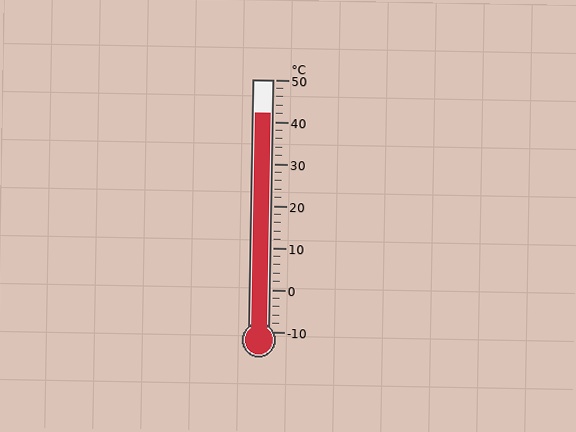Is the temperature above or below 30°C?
The temperature is above 30°C.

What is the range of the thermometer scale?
The thermometer scale ranges from -10°C to 50°C.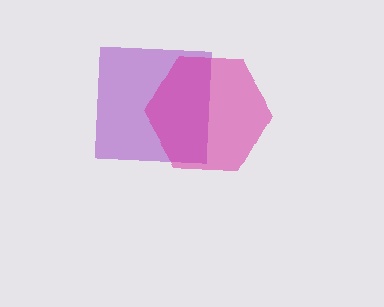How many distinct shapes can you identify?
There are 2 distinct shapes: a purple square, a magenta hexagon.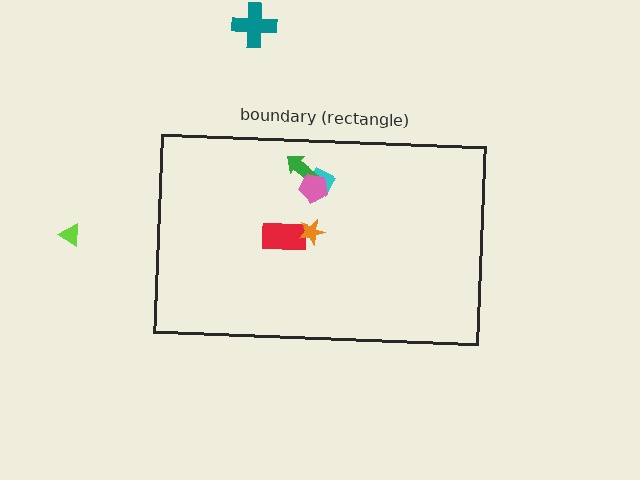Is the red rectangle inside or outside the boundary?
Inside.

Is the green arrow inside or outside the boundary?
Inside.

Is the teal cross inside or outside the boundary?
Outside.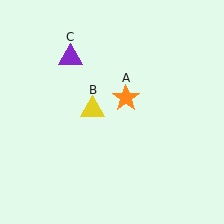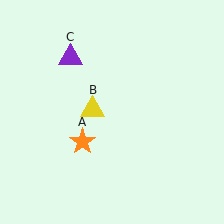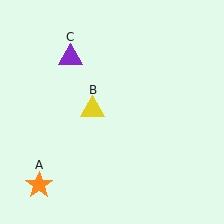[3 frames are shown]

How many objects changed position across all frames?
1 object changed position: orange star (object A).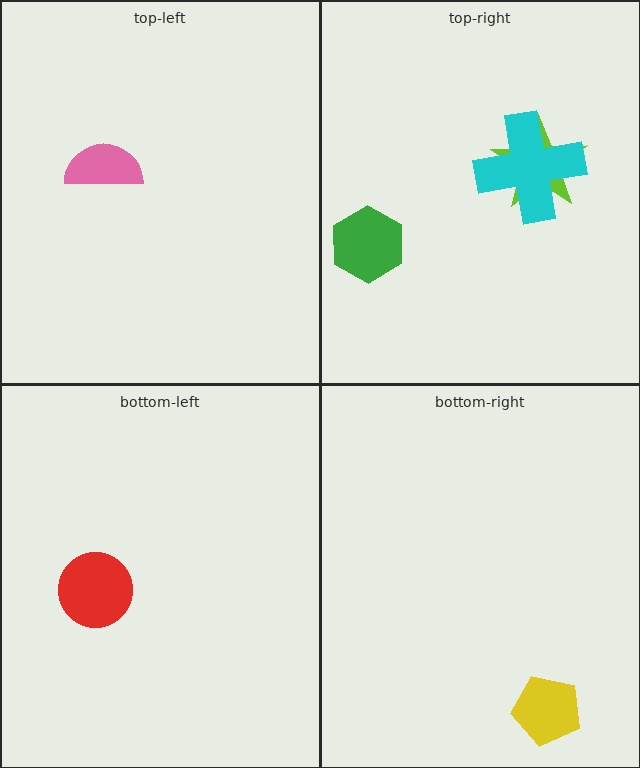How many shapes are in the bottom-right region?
1.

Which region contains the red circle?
The bottom-left region.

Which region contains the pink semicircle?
The top-left region.